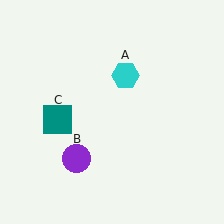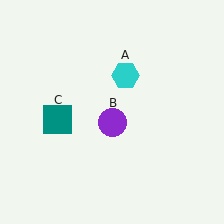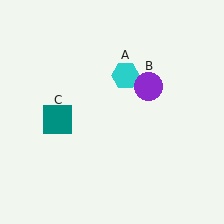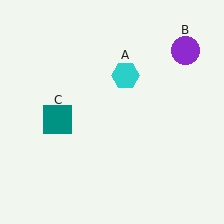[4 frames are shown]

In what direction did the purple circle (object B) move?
The purple circle (object B) moved up and to the right.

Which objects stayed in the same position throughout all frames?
Cyan hexagon (object A) and teal square (object C) remained stationary.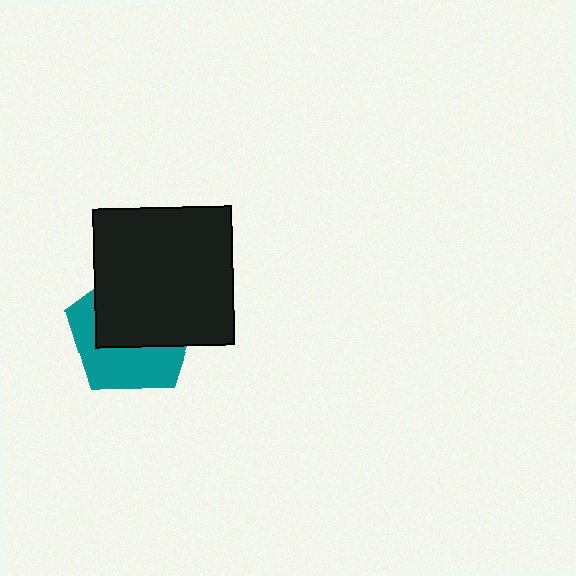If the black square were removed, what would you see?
You would see the complete teal pentagon.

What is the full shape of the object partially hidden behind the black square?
The partially hidden object is a teal pentagon.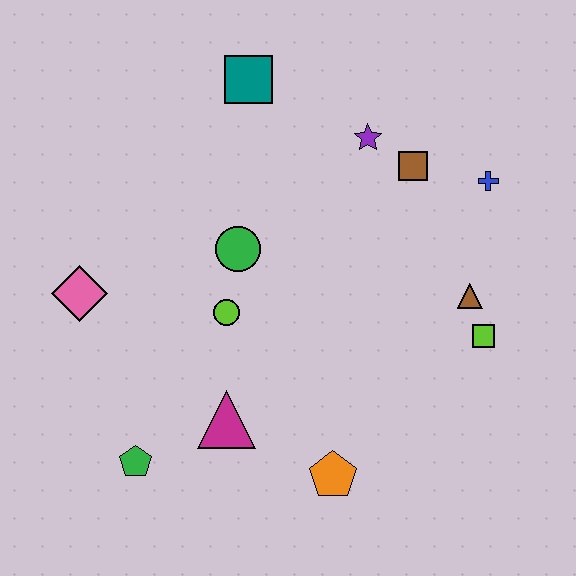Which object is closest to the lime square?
The brown triangle is closest to the lime square.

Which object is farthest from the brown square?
The green pentagon is farthest from the brown square.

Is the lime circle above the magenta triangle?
Yes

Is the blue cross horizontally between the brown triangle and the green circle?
No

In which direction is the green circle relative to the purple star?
The green circle is to the left of the purple star.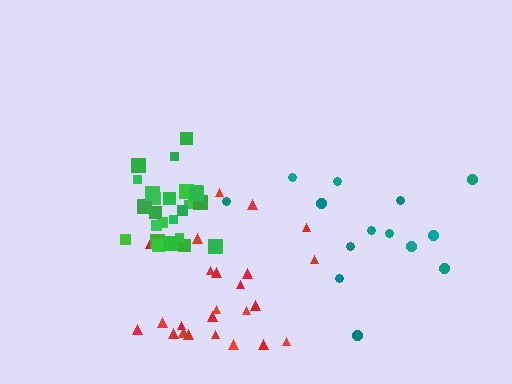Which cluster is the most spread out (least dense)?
Teal.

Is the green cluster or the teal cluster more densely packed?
Green.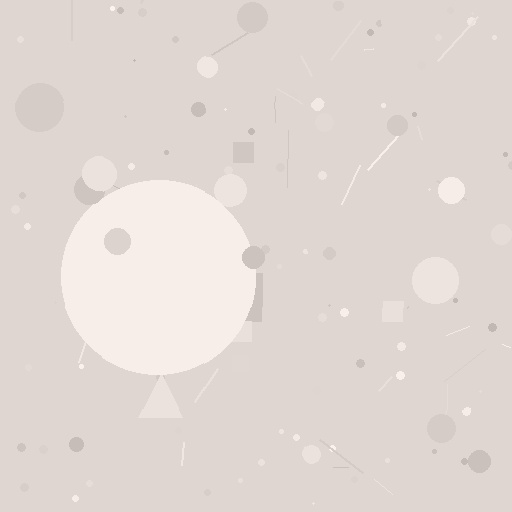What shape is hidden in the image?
A circle is hidden in the image.